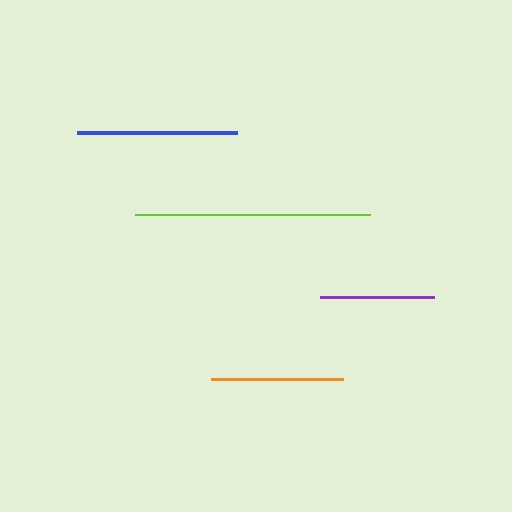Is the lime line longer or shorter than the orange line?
The lime line is longer than the orange line.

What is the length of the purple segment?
The purple segment is approximately 114 pixels long.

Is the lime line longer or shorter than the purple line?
The lime line is longer than the purple line.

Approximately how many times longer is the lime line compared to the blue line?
The lime line is approximately 1.5 times the length of the blue line.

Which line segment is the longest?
The lime line is the longest at approximately 235 pixels.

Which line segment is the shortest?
The purple line is the shortest at approximately 114 pixels.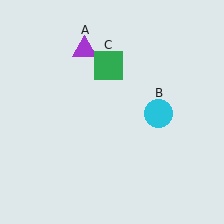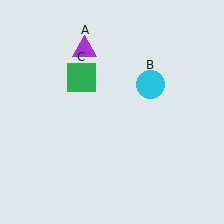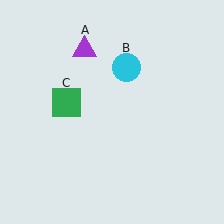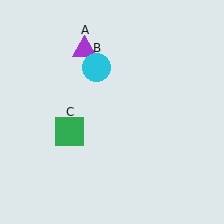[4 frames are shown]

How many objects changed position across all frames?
2 objects changed position: cyan circle (object B), green square (object C).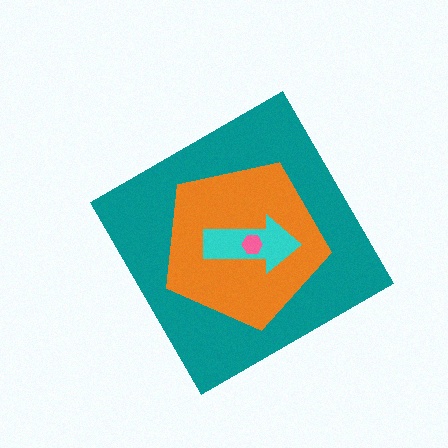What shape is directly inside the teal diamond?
The orange pentagon.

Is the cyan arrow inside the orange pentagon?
Yes.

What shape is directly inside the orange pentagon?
The cyan arrow.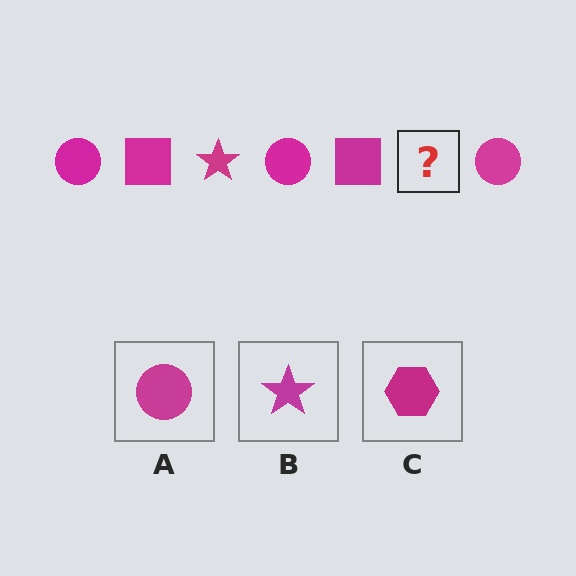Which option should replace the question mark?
Option B.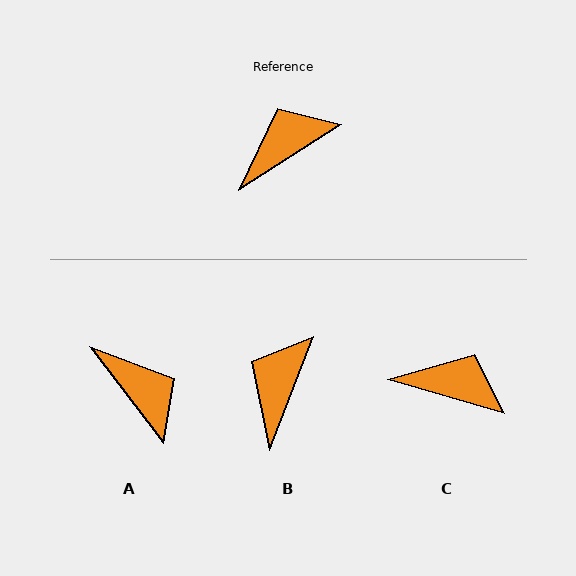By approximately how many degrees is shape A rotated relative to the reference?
Approximately 85 degrees clockwise.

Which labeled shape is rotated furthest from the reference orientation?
A, about 85 degrees away.